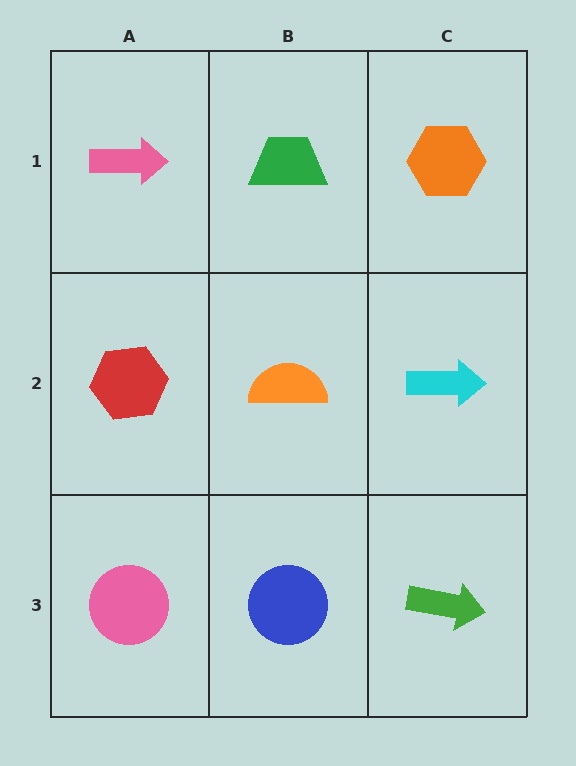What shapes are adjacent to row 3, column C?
A cyan arrow (row 2, column C), a blue circle (row 3, column B).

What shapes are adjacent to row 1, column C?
A cyan arrow (row 2, column C), a green trapezoid (row 1, column B).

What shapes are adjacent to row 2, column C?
An orange hexagon (row 1, column C), a green arrow (row 3, column C), an orange semicircle (row 2, column B).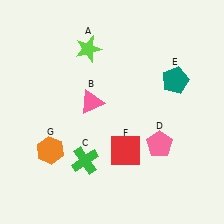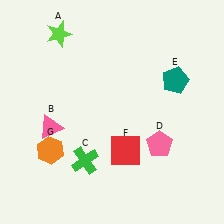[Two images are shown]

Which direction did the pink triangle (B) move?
The pink triangle (B) moved left.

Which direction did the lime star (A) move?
The lime star (A) moved left.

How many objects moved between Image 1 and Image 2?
2 objects moved between the two images.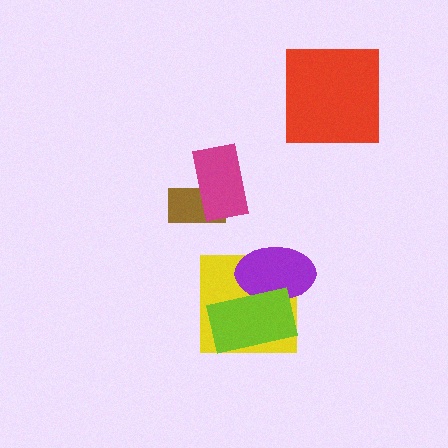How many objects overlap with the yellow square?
2 objects overlap with the yellow square.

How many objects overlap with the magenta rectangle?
1 object overlaps with the magenta rectangle.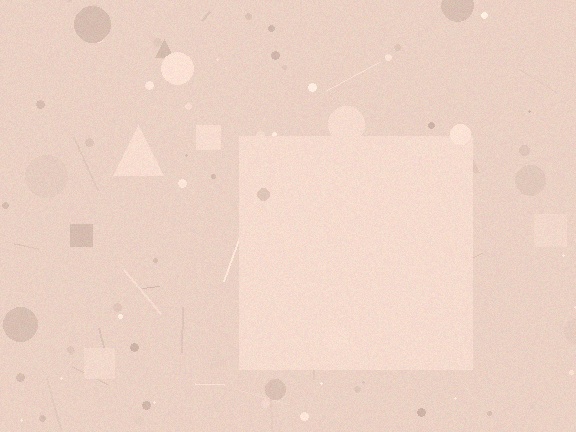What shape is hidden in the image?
A square is hidden in the image.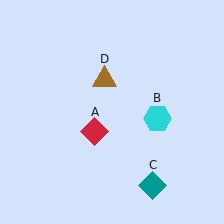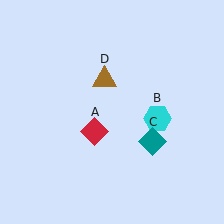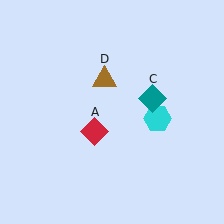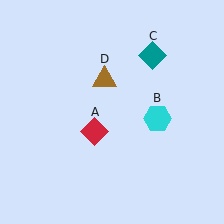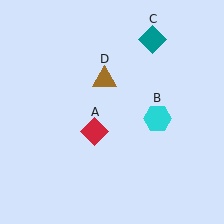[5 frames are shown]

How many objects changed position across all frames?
1 object changed position: teal diamond (object C).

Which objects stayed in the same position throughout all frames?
Red diamond (object A) and cyan hexagon (object B) and brown triangle (object D) remained stationary.